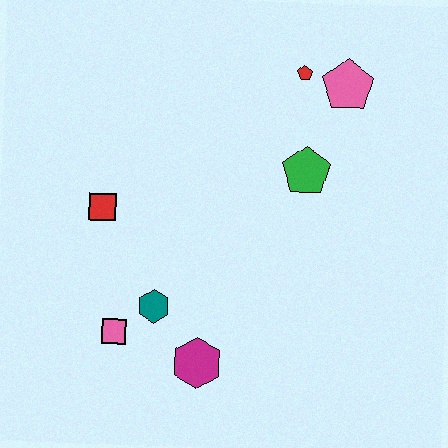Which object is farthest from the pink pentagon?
The pink square is farthest from the pink pentagon.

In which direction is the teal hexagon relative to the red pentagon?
The teal hexagon is below the red pentagon.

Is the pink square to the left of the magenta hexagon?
Yes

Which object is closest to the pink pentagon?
The red pentagon is closest to the pink pentagon.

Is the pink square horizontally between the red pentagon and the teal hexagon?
No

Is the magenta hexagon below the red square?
Yes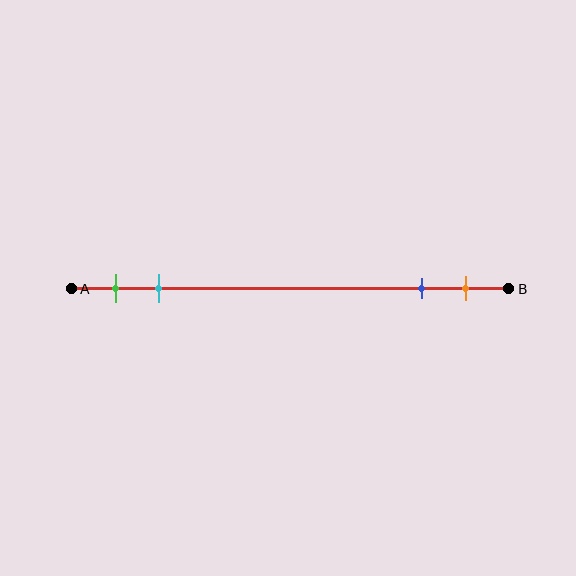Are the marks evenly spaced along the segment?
No, the marks are not evenly spaced.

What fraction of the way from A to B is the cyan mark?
The cyan mark is approximately 20% (0.2) of the way from A to B.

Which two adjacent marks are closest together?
The blue and orange marks are the closest adjacent pair.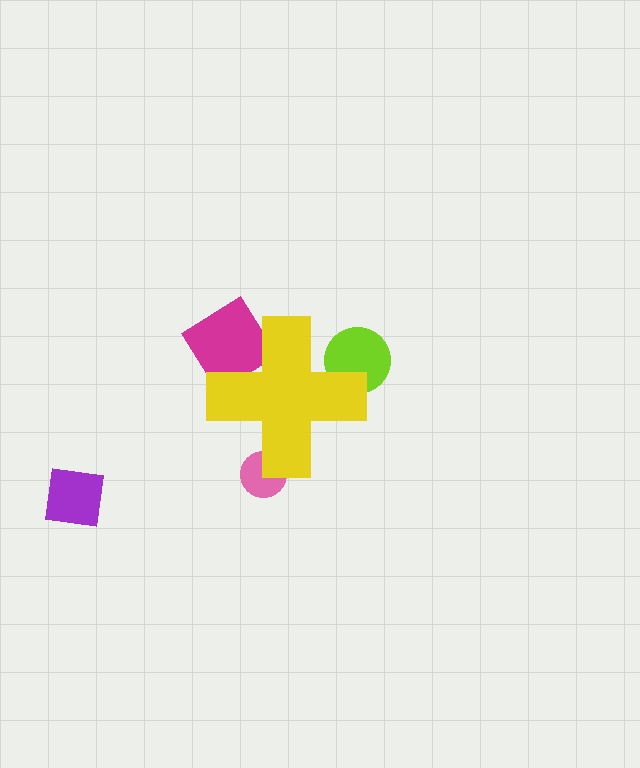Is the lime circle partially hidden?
Yes, the lime circle is partially hidden behind the yellow cross.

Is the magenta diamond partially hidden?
Yes, the magenta diamond is partially hidden behind the yellow cross.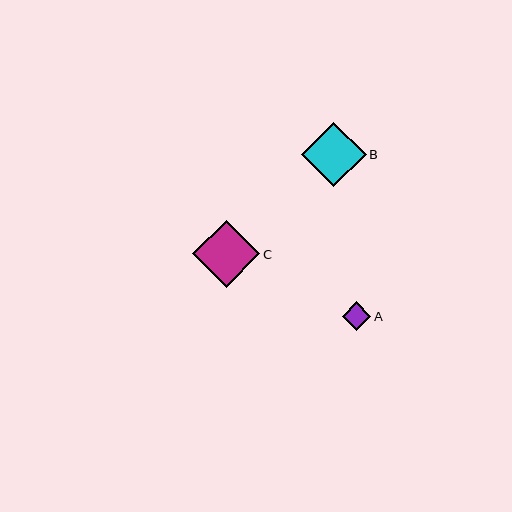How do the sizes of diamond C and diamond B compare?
Diamond C and diamond B are approximately the same size.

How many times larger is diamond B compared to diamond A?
Diamond B is approximately 2.3 times the size of diamond A.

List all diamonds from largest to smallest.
From largest to smallest: C, B, A.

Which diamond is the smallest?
Diamond A is the smallest with a size of approximately 28 pixels.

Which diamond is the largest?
Diamond C is the largest with a size of approximately 67 pixels.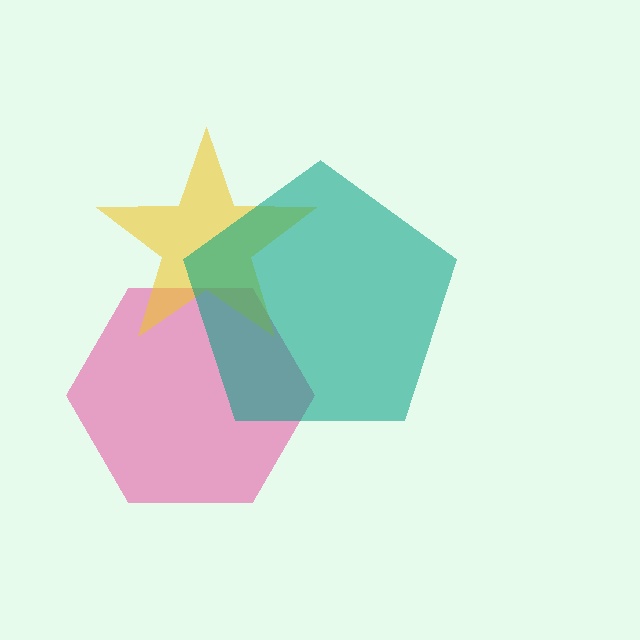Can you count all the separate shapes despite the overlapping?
Yes, there are 3 separate shapes.